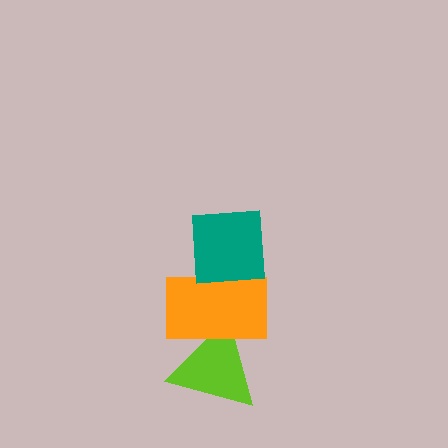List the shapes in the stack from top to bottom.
From top to bottom: the teal square, the orange rectangle, the lime triangle.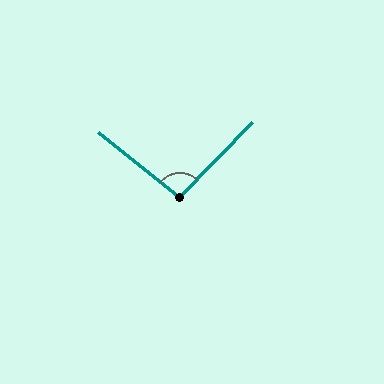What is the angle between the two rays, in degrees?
Approximately 95 degrees.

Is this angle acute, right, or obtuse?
It is obtuse.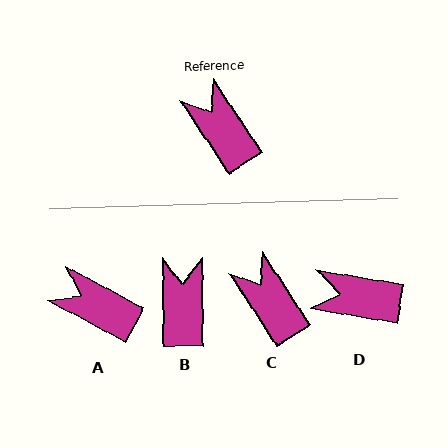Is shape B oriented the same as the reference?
No, it is off by about 33 degrees.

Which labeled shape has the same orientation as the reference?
C.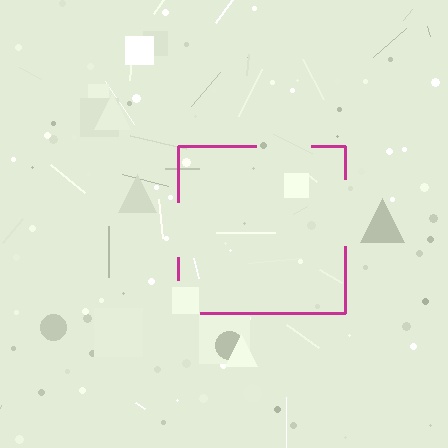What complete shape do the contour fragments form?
The contour fragments form a square.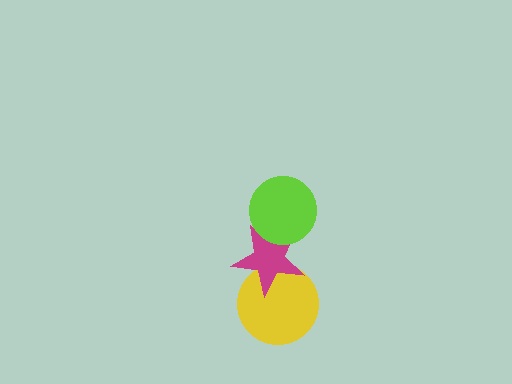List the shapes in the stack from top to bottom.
From top to bottom: the lime circle, the magenta star, the yellow circle.